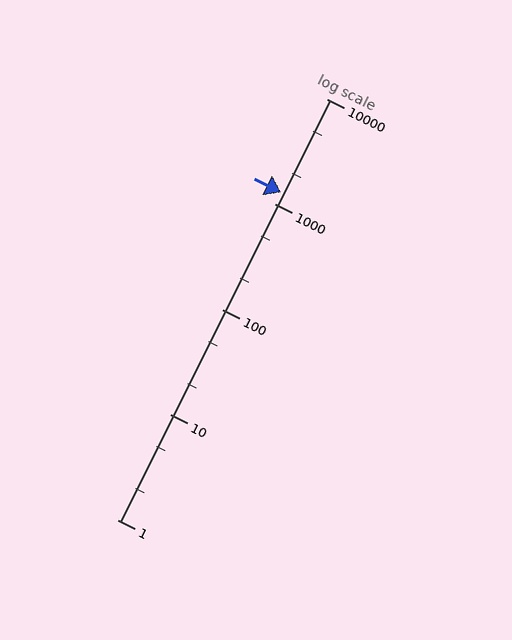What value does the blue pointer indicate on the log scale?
The pointer indicates approximately 1300.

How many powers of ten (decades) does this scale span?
The scale spans 4 decades, from 1 to 10000.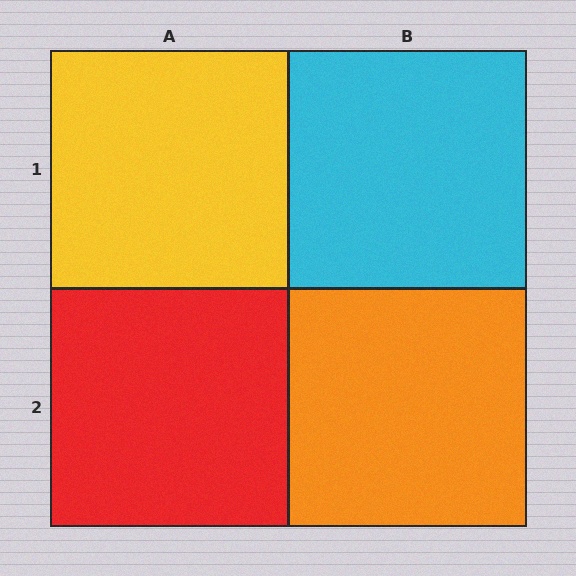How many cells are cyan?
1 cell is cyan.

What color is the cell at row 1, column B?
Cyan.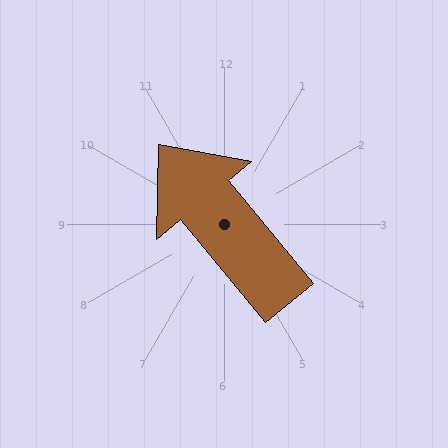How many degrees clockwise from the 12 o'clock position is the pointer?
Approximately 320 degrees.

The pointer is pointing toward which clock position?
Roughly 11 o'clock.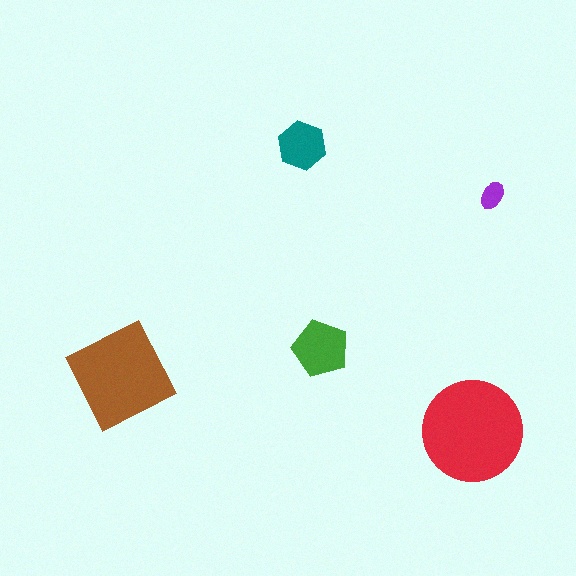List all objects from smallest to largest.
The purple ellipse, the teal hexagon, the green pentagon, the brown diamond, the red circle.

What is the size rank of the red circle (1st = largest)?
1st.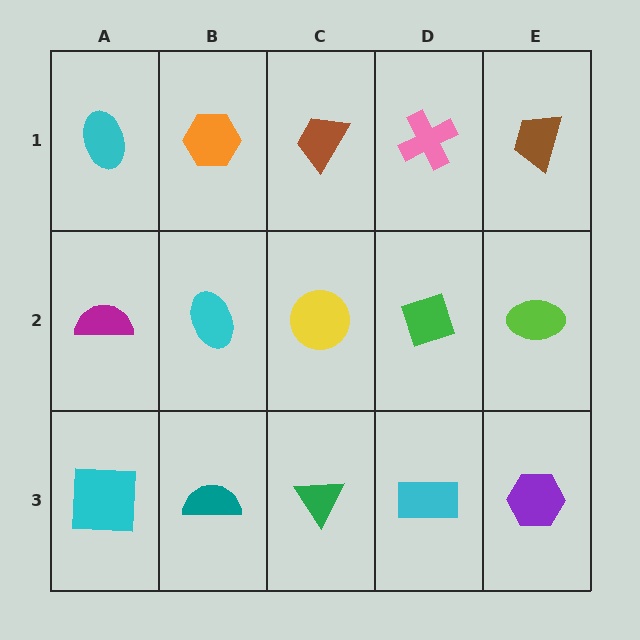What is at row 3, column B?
A teal semicircle.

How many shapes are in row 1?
5 shapes.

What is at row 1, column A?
A cyan ellipse.